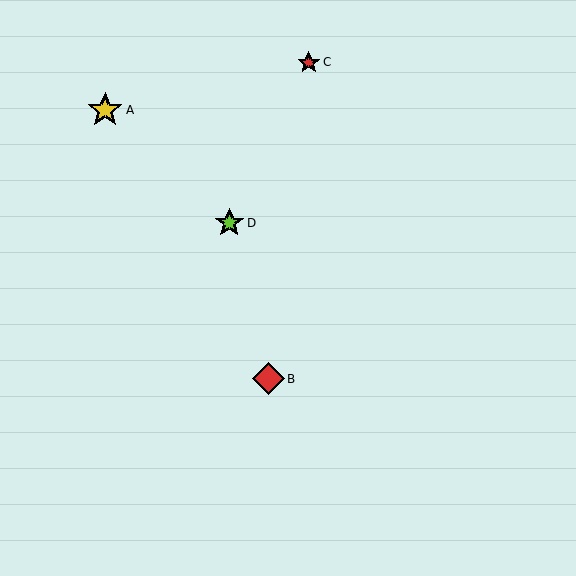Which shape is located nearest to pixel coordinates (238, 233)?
The lime star (labeled D) at (229, 223) is nearest to that location.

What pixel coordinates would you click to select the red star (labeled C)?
Click at (309, 62) to select the red star C.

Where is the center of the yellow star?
The center of the yellow star is at (105, 110).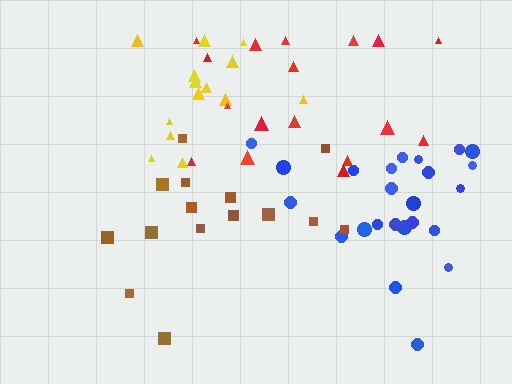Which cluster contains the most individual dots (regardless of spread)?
Blue (24).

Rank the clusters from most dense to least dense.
blue, yellow, red, brown.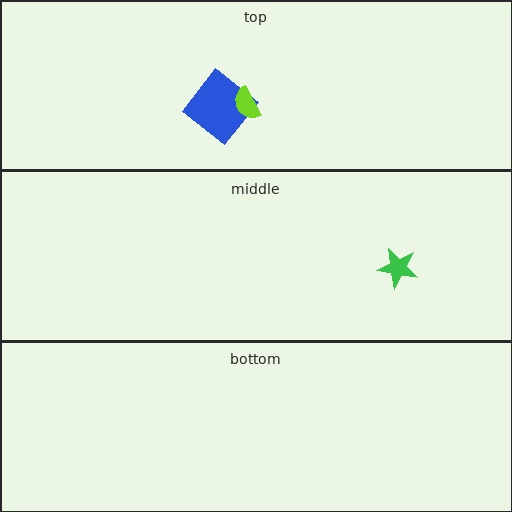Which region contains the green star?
The middle region.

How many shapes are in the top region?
2.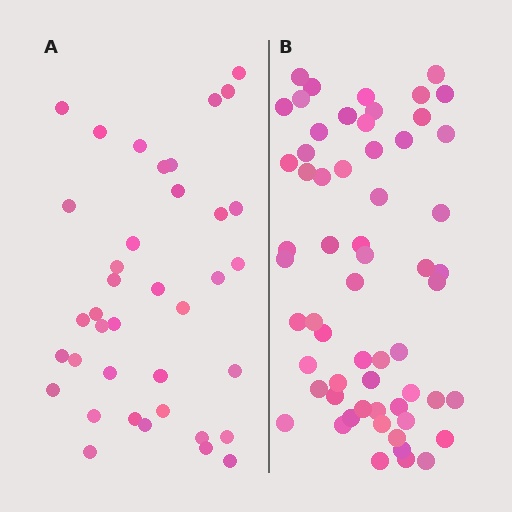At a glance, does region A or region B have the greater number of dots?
Region B (the right region) has more dots.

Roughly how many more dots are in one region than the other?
Region B has approximately 20 more dots than region A.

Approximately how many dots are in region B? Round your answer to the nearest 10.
About 60 dots.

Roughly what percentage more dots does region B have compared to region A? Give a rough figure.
About 60% more.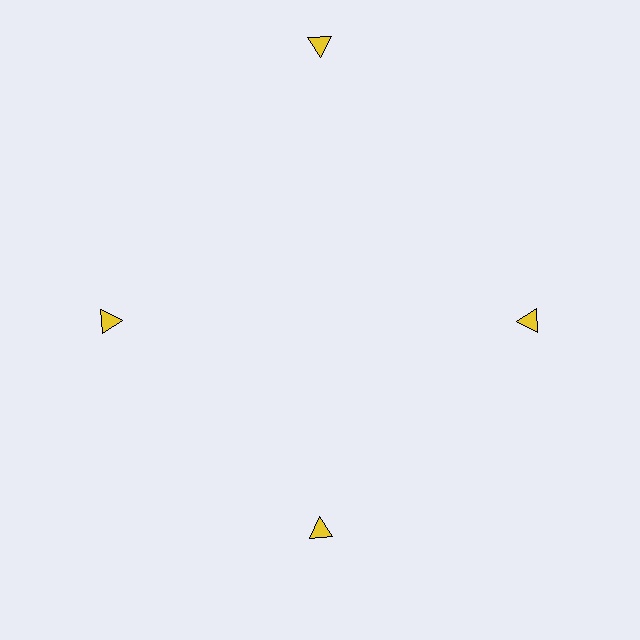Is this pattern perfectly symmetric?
No. The 4 yellow triangles are arranged in a ring, but one element near the 12 o'clock position is pushed outward from the center, breaking the 4-fold rotational symmetry.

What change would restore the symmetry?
The symmetry would be restored by moving it inward, back onto the ring so that all 4 triangles sit at equal angles and equal distance from the center.